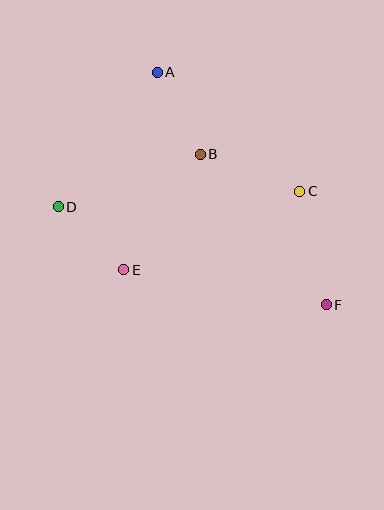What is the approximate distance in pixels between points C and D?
The distance between C and D is approximately 242 pixels.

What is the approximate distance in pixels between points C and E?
The distance between C and E is approximately 192 pixels.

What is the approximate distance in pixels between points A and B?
The distance between A and B is approximately 92 pixels.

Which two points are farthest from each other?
Points A and F are farthest from each other.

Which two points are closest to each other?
Points D and E are closest to each other.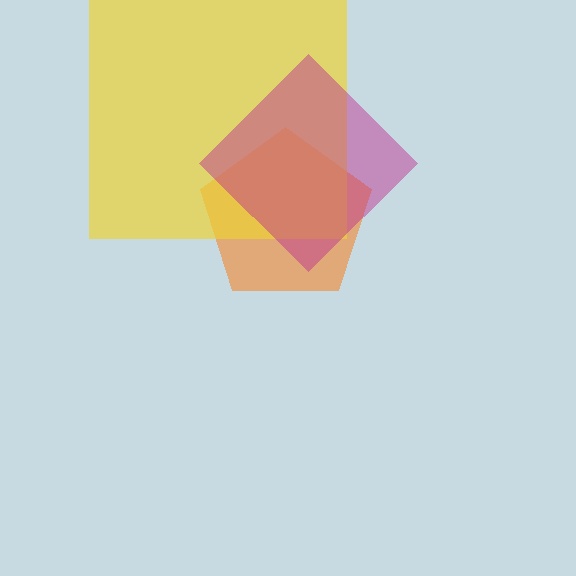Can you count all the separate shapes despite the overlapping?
Yes, there are 3 separate shapes.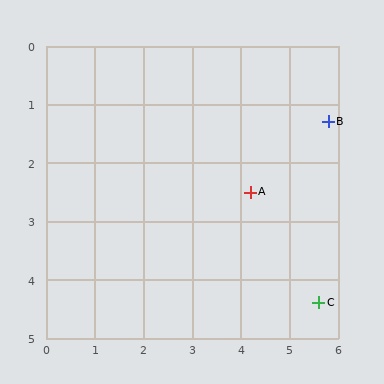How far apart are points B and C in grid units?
Points B and C are about 3.1 grid units apart.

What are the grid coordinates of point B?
Point B is at approximately (5.8, 1.3).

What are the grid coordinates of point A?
Point A is at approximately (4.2, 2.5).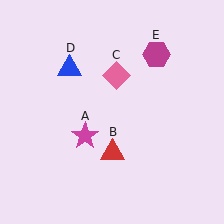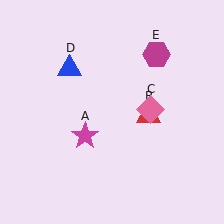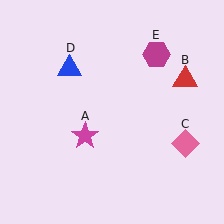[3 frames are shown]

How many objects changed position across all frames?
2 objects changed position: red triangle (object B), pink diamond (object C).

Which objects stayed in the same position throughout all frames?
Magenta star (object A) and blue triangle (object D) and magenta hexagon (object E) remained stationary.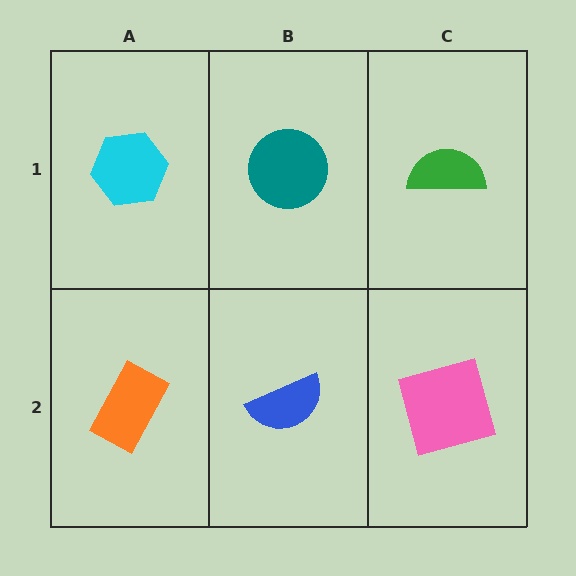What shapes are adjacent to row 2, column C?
A green semicircle (row 1, column C), a blue semicircle (row 2, column B).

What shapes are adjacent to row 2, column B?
A teal circle (row 1, column B), an orange rectangle (row 2, column A), a pink square (row 2, column C).